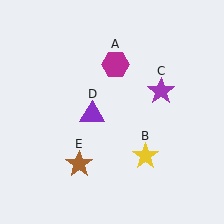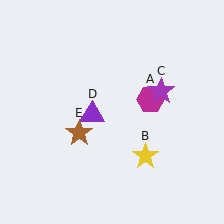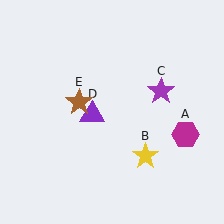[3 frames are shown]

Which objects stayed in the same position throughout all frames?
Yellow star (object B) and purple star (object C) and purple triangle (object D) remained stationary.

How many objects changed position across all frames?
2 objects changed position: magenta hexagon (object A), brown star (object E).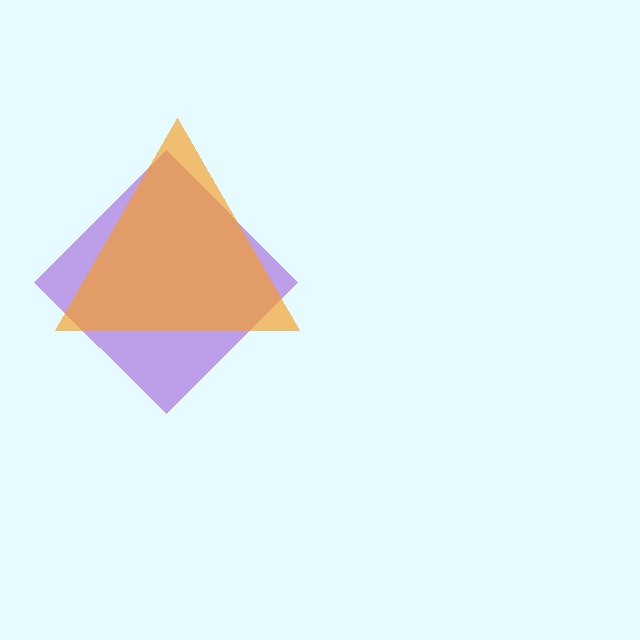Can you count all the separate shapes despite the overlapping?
Yes, there are 2 separate shapes.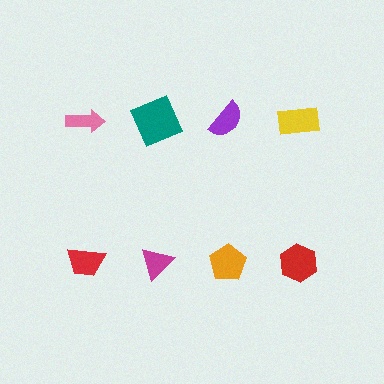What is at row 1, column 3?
A purple semicircle.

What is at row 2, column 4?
A red hexagon.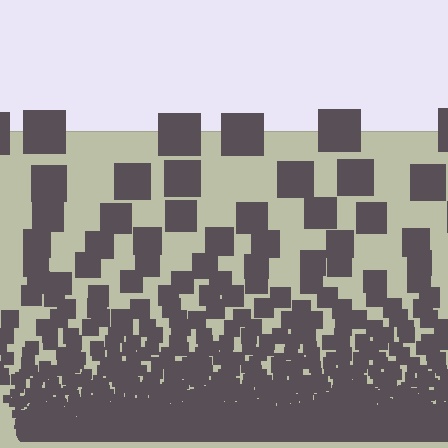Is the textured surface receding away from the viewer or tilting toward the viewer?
The surface appears to tilt toward the viewer. Texture elements get larger and sparser toward the top.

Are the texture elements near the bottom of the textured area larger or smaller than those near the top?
Smaller. The gradient is inverted — elements near the bottom are smaller and denser.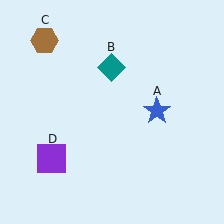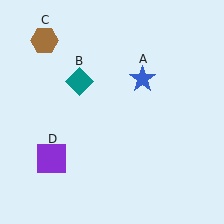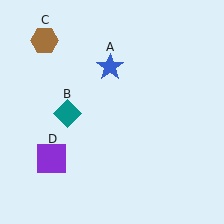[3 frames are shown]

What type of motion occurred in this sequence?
The blue star (object A), teal diamond (object B) rotated counterclockwise around the center of the scene.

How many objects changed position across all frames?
2 objects changed position: blue star (object A), teal diamond (object B).